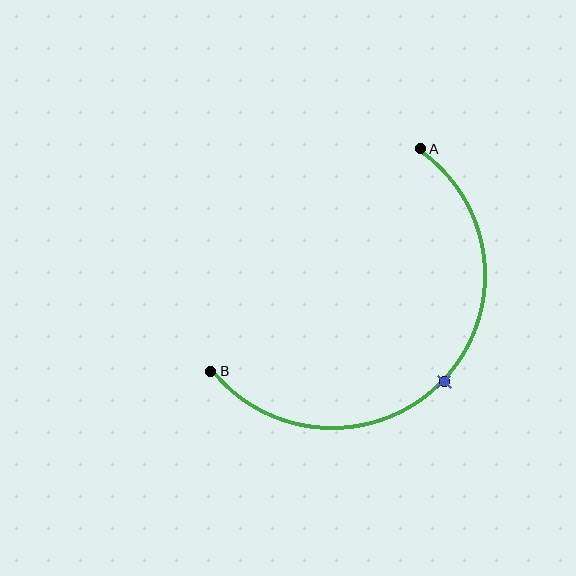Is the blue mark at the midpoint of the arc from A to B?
Yes. The blue mark lies on the arc at equal arc-length from both A and B — it is the arc midpoint.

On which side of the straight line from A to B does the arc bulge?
The arc bulges below and to the right of the straight line connecting A and B.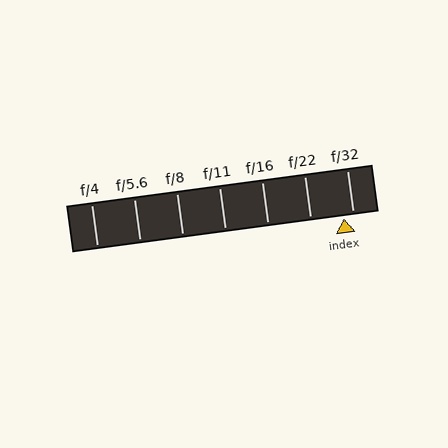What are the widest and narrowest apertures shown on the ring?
The widest aperture shown is f/4 and the narrowest is f/32.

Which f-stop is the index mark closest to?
The index mark is closest to f/32.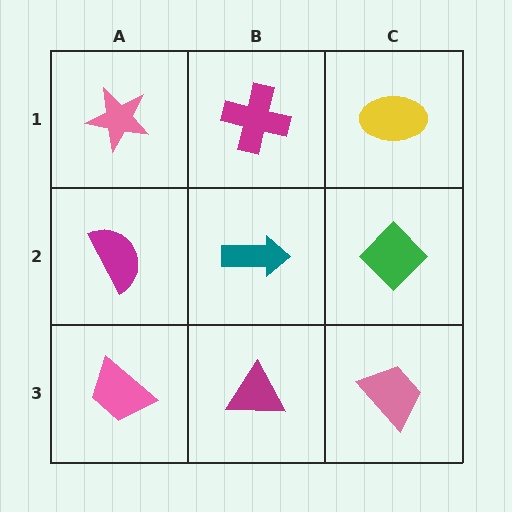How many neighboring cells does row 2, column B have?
4.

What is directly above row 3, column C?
A green diamond.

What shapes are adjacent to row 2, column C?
A yellow ellipse (row 1, column C), a pink trapezoid (row 3, column C), a teal arrow (row 2, column B).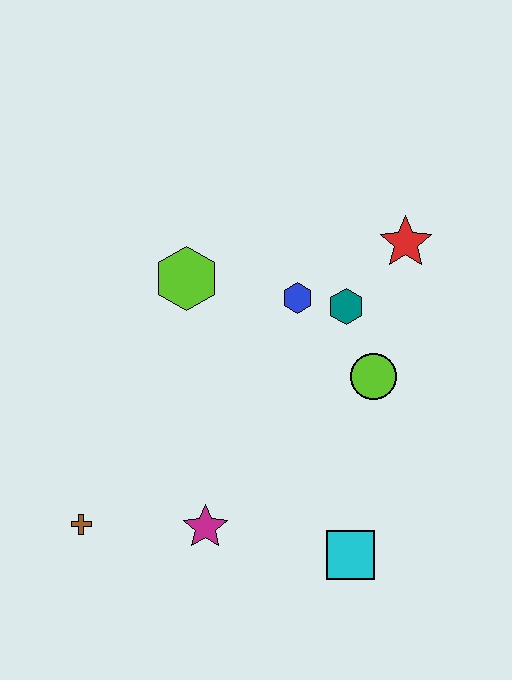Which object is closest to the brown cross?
The magenta star is closest to the brown cross.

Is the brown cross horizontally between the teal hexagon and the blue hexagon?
No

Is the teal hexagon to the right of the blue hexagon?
Yes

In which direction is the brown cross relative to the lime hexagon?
The brown cross is below the lime hexagon.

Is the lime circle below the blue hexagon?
Yes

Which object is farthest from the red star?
The brown cross is farthest from the red star.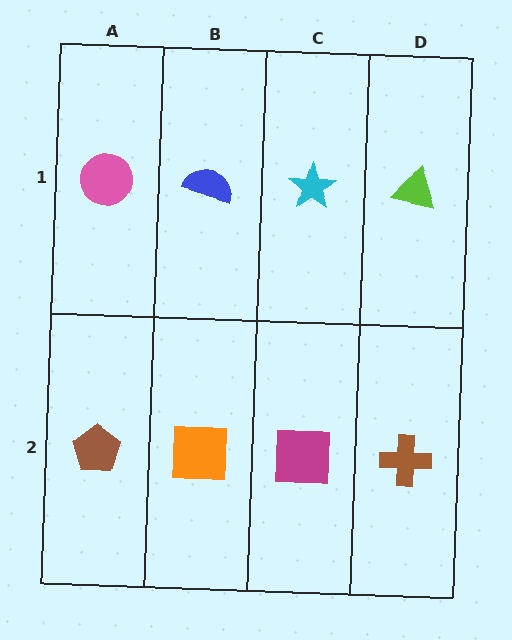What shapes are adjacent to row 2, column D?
A lime triangle (row 1, column D), a magenta square (row 2, column C).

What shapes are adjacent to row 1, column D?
A brown cross (row 2, column D), a cyan star (row 1, column C).